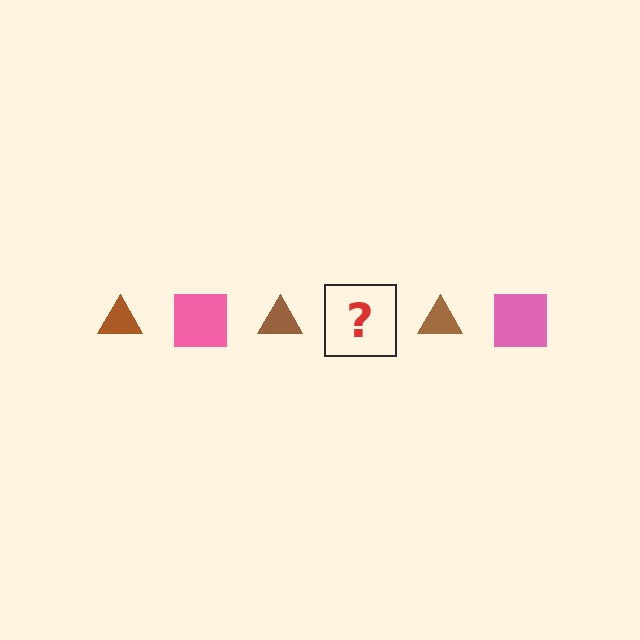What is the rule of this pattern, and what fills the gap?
The rule is that the pattern alternates between brown triangle and pink square. The gap should be filled with a pink square.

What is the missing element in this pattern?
The missing element is a pink square.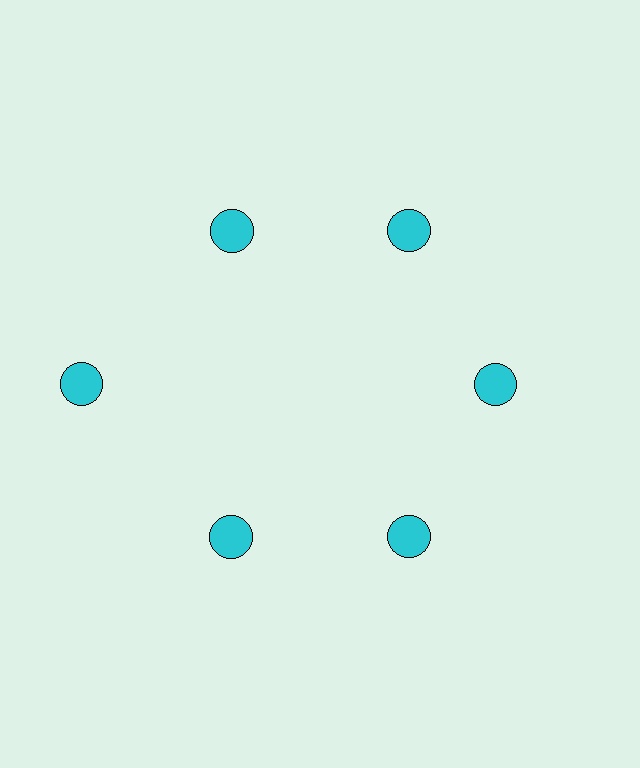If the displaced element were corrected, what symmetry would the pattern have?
It would have 6-fold rotational symmetry — the pattern would map onto itself every 60 degrees.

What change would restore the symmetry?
The symmetry would be restored by moving it inward, back onto the ring so that all 6 circles sit at equal angles and equal distance from the center.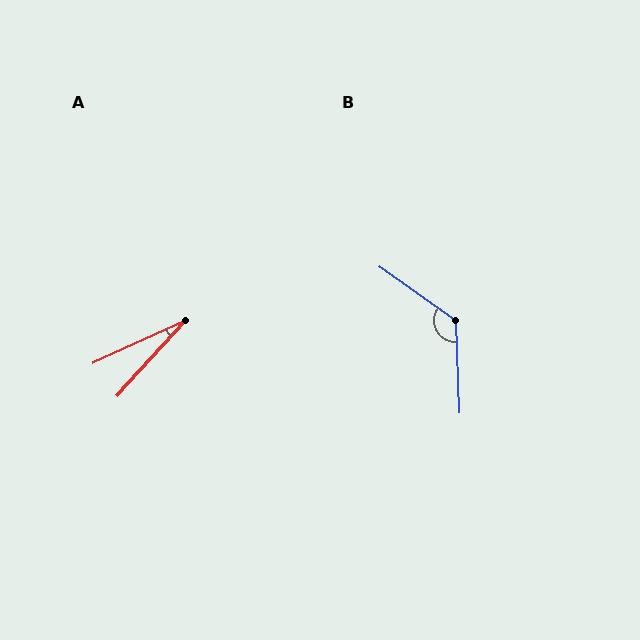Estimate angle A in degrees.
Approximately 24 degrees.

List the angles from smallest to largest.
A (24°), B (128°).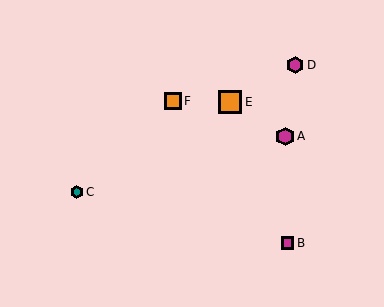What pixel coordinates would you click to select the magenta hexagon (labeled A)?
Click at (285, 136) to select the magenta hexagon A.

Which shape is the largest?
The orange square (labeled E) is the largest.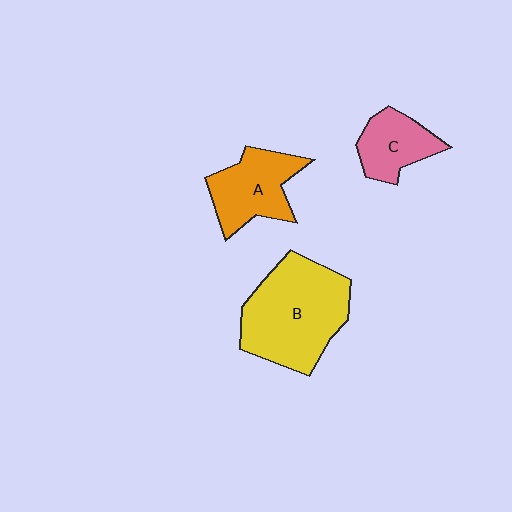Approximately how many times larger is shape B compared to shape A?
Approximately 1.7 times.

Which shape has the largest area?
Shape B (yellow).